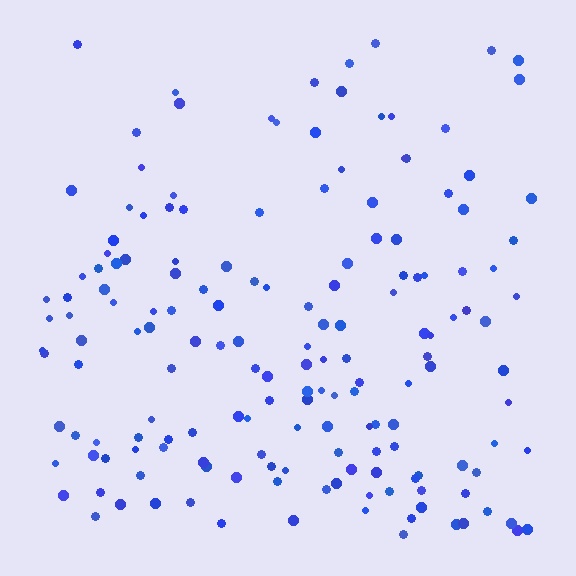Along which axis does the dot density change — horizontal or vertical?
Vertical.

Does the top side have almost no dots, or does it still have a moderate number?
Still a moderate number, just noticeably fewer than the bottom.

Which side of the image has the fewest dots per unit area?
The top.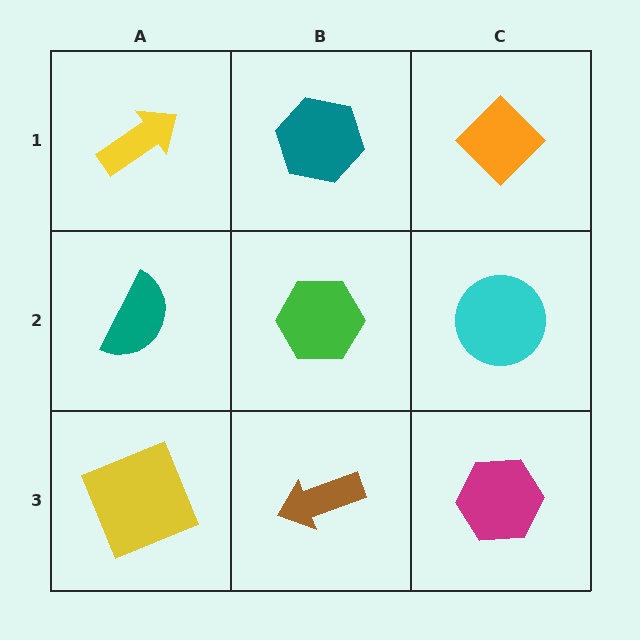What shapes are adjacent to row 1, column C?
A cyan circle (row 2, column C), a teal hexagon (row 1, column B).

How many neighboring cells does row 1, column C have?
2.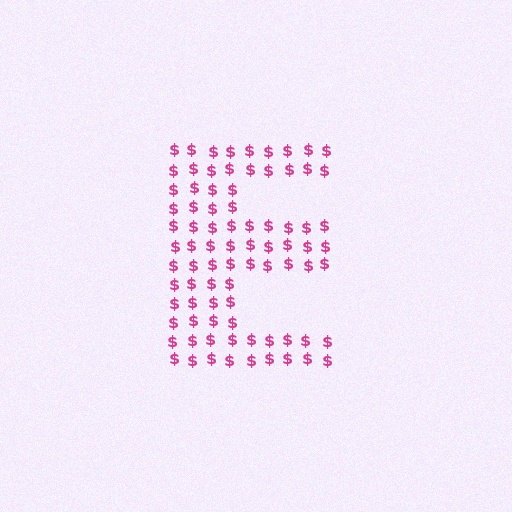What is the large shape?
The large shape is the letter E.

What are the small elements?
The small elements are dollar signs.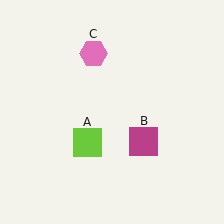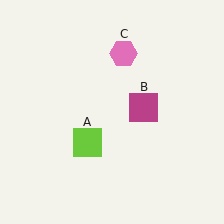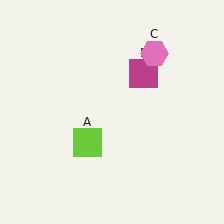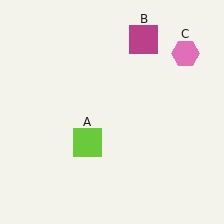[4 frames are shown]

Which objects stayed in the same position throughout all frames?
Lime square (object A) remained stationary.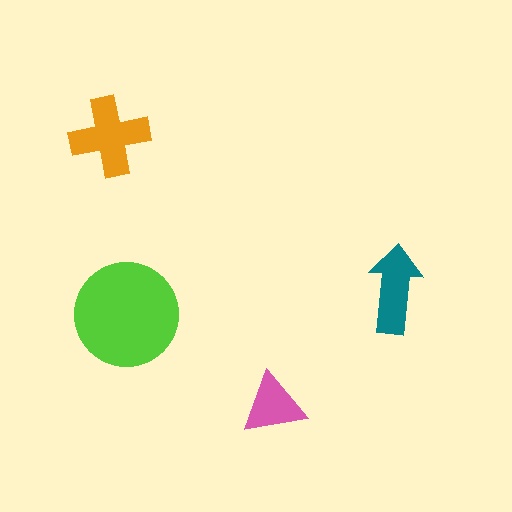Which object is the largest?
The lime circle.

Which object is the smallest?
The pink triangle.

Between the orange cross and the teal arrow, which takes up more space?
The orange cross.